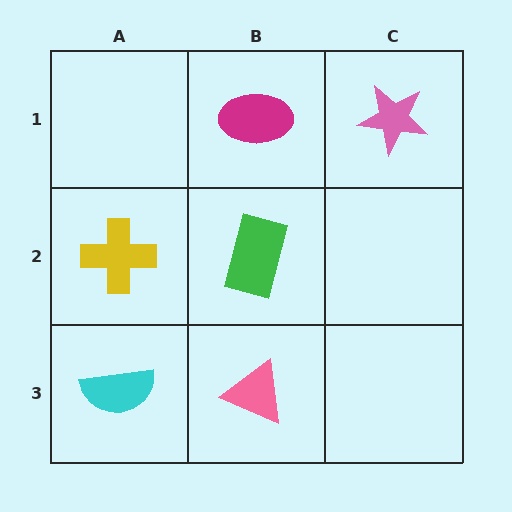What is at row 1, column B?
A magenta ellipse.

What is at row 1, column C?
A pink star.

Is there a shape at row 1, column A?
No, that cell is empty.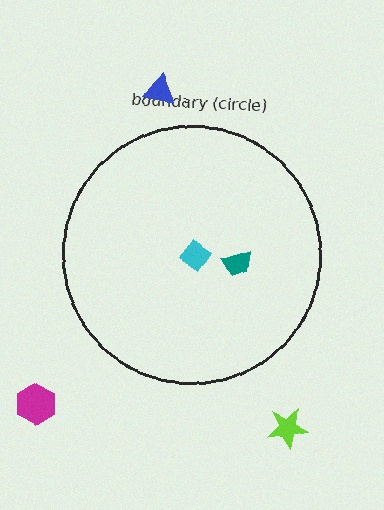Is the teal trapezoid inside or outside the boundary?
Inside.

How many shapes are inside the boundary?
2 inside, 3 outside.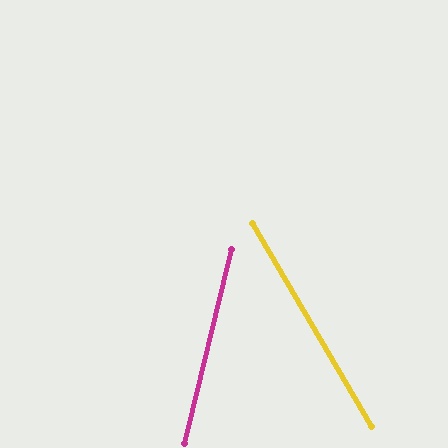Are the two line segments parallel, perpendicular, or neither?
Neither parallel nor perpendicular — they differ by about 44°.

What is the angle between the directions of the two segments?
Approximately 44 degrees.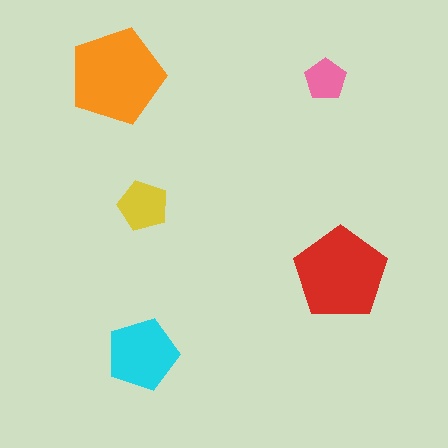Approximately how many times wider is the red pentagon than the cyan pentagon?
About 1.5 times wider.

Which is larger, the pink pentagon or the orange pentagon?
The orange one.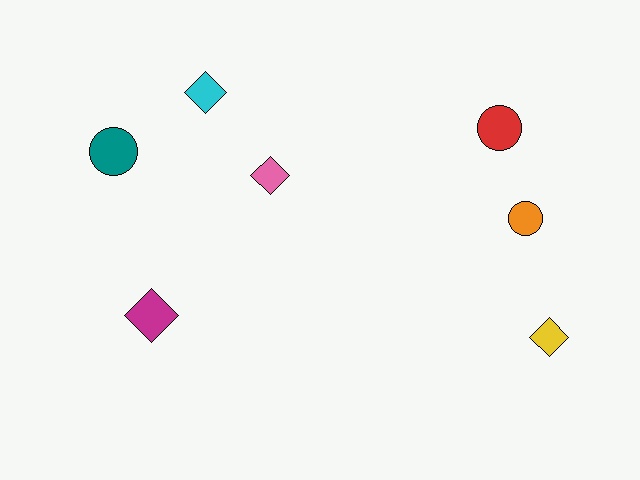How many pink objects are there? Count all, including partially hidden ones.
There is 1 pink object.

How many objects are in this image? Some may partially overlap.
There are 7 objects.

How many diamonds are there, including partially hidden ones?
There are 4 diamonds.